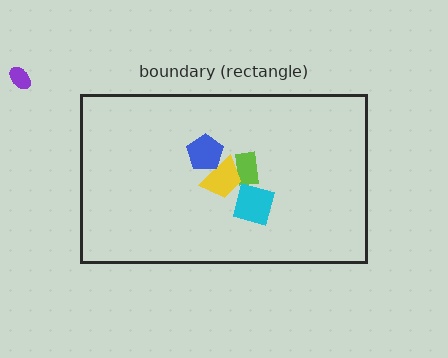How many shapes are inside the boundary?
4 inside, 1 outside.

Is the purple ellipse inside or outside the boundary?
Outside.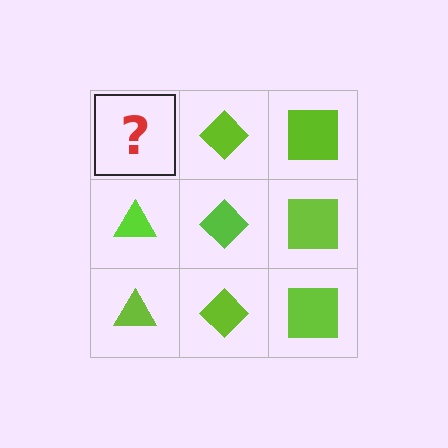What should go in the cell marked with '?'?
The missing cell should contain a lime triangle.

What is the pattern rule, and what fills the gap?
The rule is that each column has a consistent shape. The gap should be filled with a lime triangle.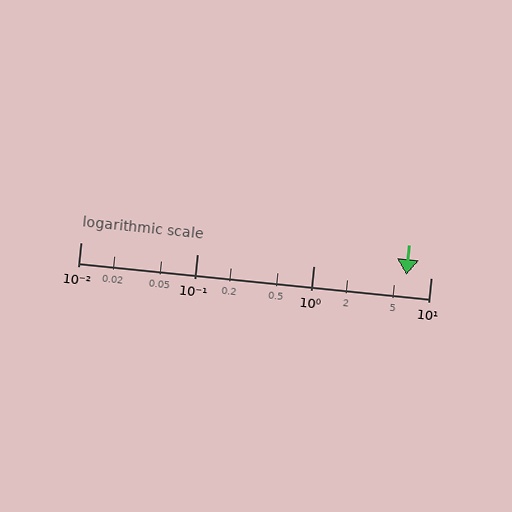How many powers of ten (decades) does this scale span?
The scale spans 3 decades, from 0.01 to 10.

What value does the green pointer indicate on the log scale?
The pointer indicates approximately 6.2.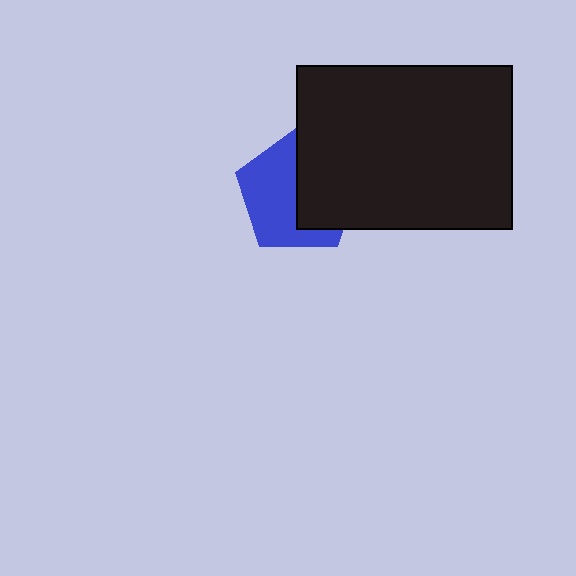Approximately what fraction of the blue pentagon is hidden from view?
Roughly 46% of the blue pentagon is hidden behind the black rectangle.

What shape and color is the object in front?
The object in front is a black rectangle.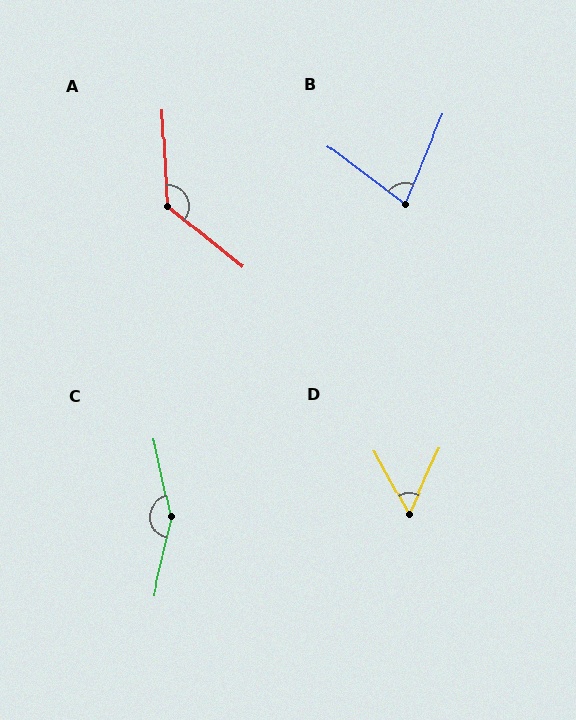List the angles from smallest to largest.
D (54°), B (76°), A (132°), C (155°).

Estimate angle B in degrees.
Approximately 76 degrees.